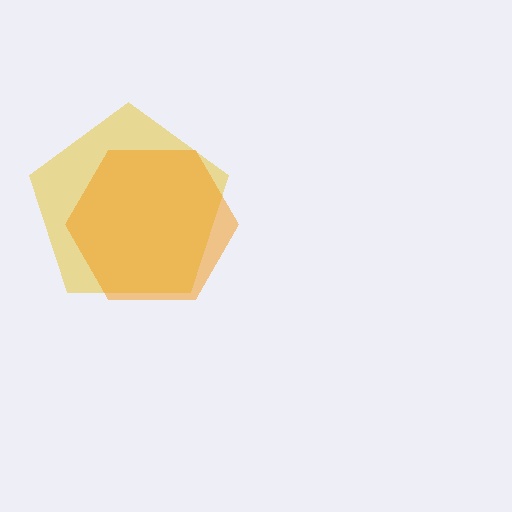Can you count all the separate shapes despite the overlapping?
Yes, there are 2 separate shapes.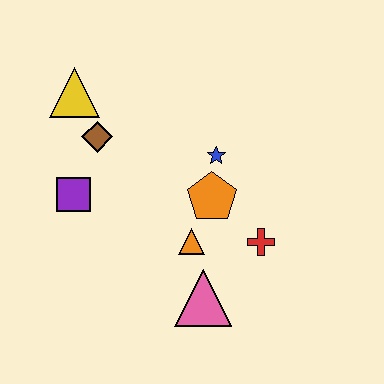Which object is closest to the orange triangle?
The orange pentagon is closest to the orange triangle.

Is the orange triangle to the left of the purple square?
No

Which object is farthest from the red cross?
The yellow triangle is farthest from the red cross.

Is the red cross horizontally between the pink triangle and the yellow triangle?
No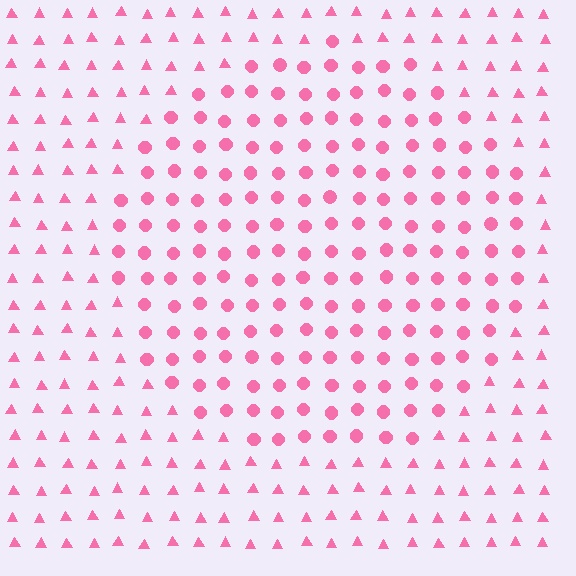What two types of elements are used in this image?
The image uses circles inside the circle region and triangles outside it.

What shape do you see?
I see a circle.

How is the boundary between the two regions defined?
The boundary is defined by a change in element shape: circles inside vs. triangles outside. All elements share the same color and spacing.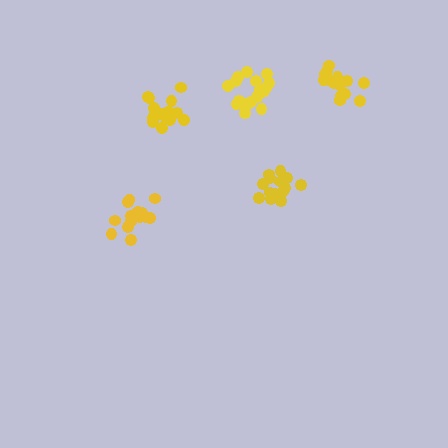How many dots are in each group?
Group 1: 17 dots, Group 2: 16 dots, Group 3: 19 dots, Group 4: 15 dots, Group 5: 15 dots (82 total).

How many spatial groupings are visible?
There are 5 spatial groupings.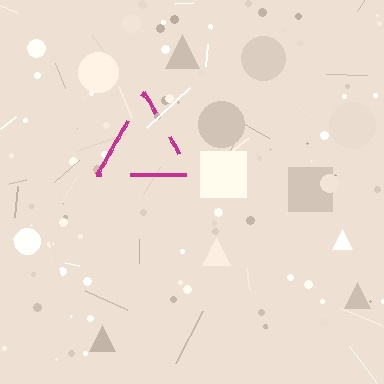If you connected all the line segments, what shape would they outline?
They would outline a triangle.